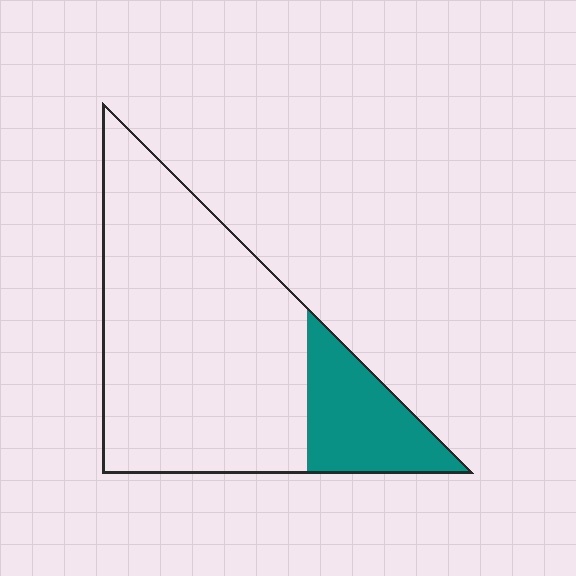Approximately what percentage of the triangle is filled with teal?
Approximately 20%.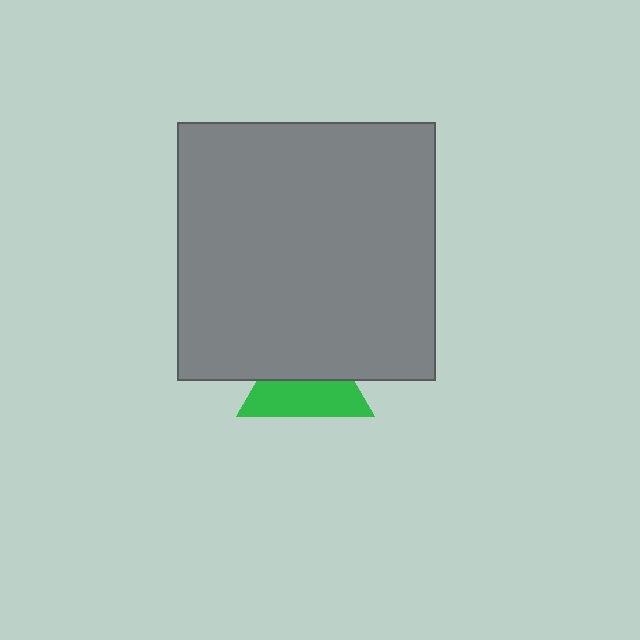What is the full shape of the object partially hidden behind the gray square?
The partially hidden object is a green triangle.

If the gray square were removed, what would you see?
You would see the complete green triangle.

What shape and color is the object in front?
The object in front is a gray square.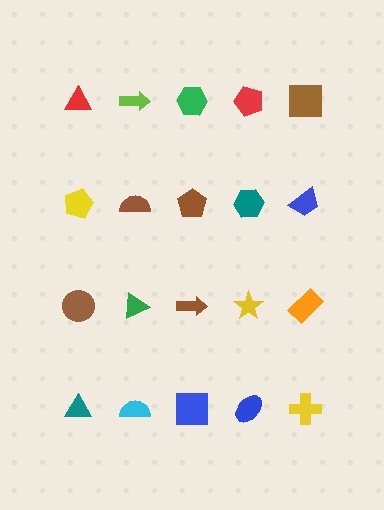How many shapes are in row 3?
5 shapes.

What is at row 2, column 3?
A brown pentagon.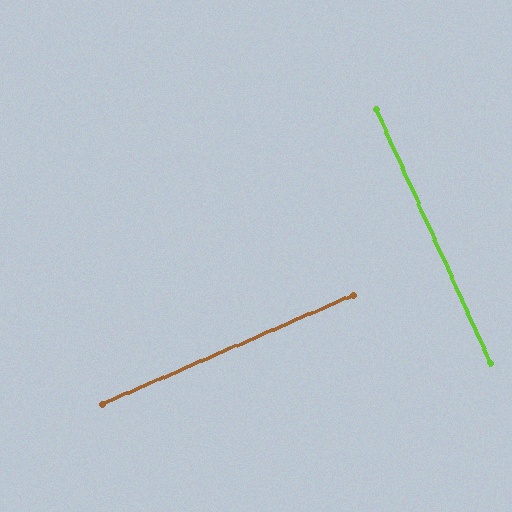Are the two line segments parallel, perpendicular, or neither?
Perpendicular — they meet at approximately 89°.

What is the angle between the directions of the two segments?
Approximately 89 degrees.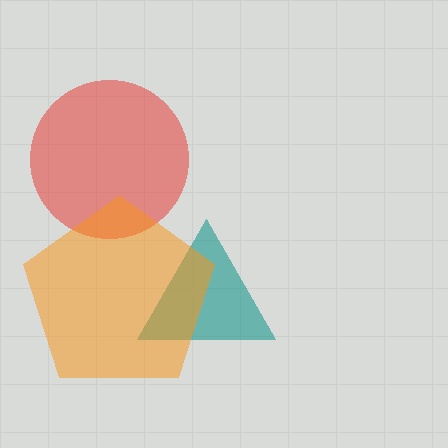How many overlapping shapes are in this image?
There are 3 overlapping shapes in the image.